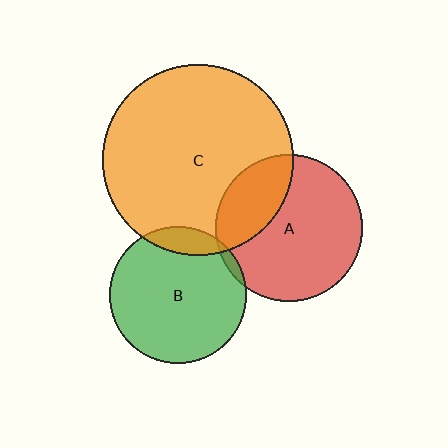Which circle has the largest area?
Circle C (orange).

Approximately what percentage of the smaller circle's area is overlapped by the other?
Approximately 30%.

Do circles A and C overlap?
Yes.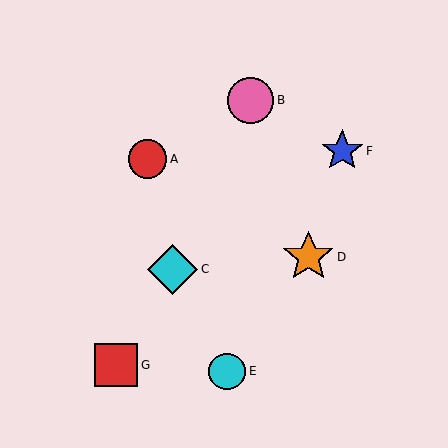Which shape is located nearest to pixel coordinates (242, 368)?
The cyan circle (labeled E) at (227, 371) is nearest to that location.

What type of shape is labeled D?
Shape D is an orange star.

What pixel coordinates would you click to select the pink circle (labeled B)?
Click at (251, 100) to select the pink circle B.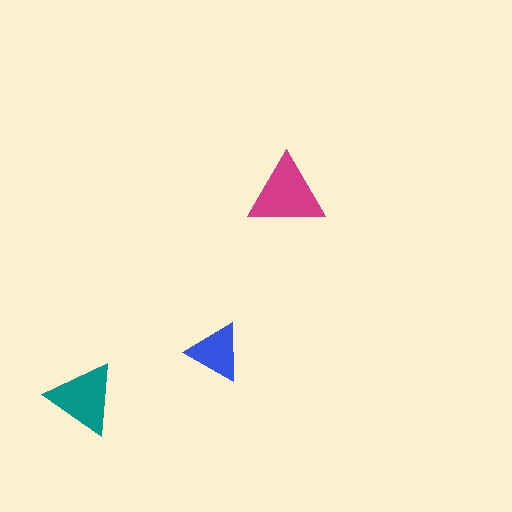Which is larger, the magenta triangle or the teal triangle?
The magenta one.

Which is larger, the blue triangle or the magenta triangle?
The magenta one.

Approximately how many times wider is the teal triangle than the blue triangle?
About 1.5 times wider.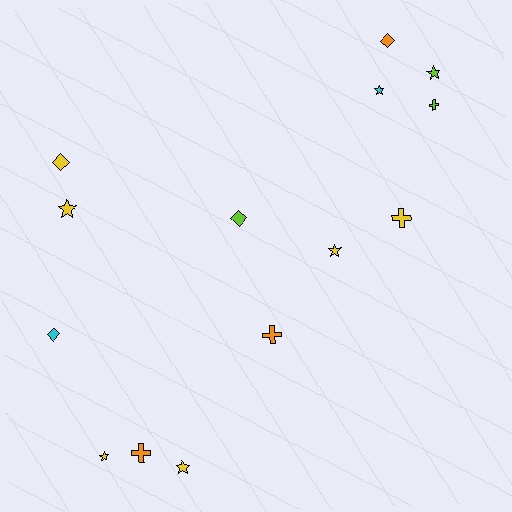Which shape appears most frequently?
Star, with 6 objects.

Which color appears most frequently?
Yellow, with 6 objects.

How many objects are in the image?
There are 14 objects.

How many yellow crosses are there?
There is 1 yellow cross.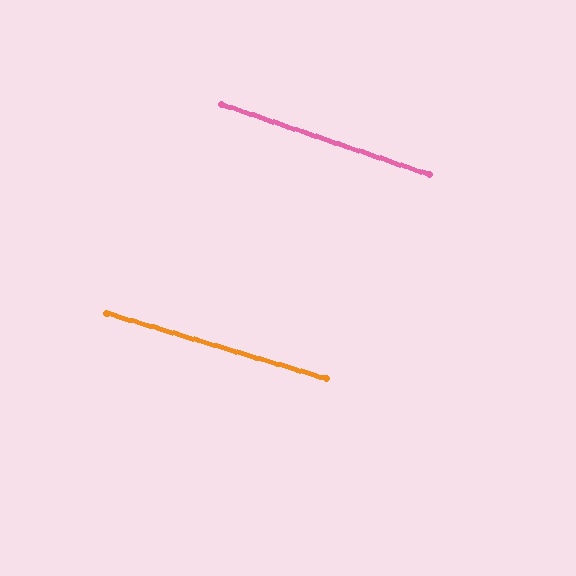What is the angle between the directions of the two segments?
Approximately 2 degrees.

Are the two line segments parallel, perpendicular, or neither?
Parallel — their directions differ by only 1.8°.